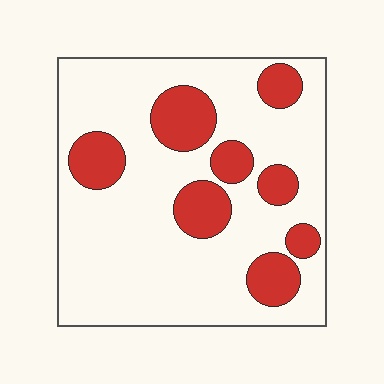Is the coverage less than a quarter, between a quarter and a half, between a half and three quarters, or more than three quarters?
Less than a quarter.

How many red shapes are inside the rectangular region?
8.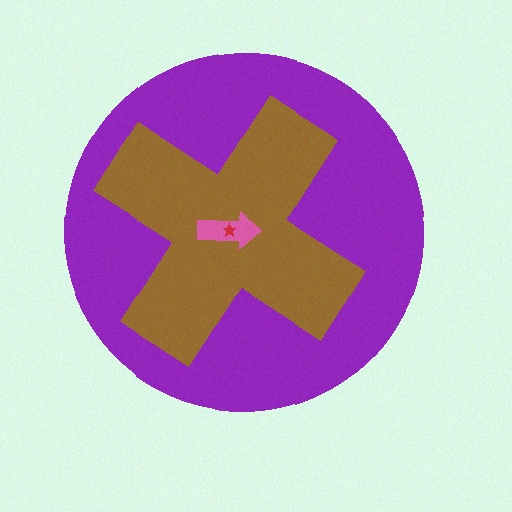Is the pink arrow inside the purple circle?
Yes.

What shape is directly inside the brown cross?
The pink arrow.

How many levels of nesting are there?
4.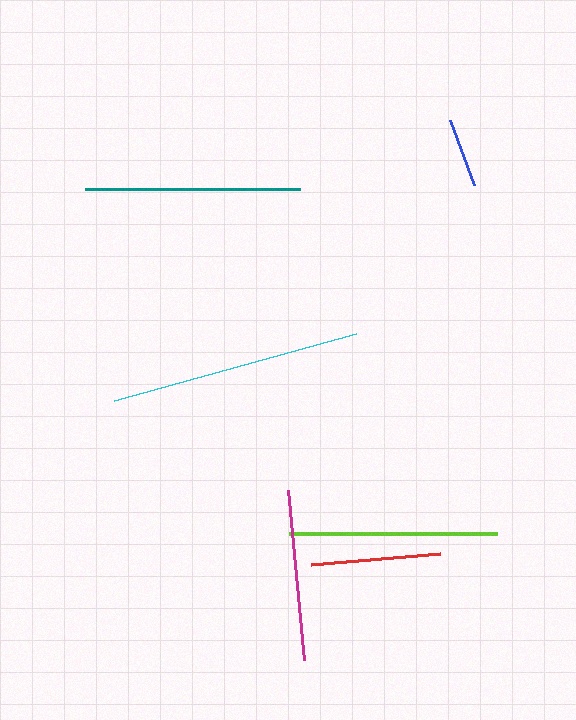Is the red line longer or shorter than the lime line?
The lime line is longer than the red line.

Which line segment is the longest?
The cyan line is the longest at approximately 251 pixels.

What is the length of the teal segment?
The teal segment is approximately 215 pixels long.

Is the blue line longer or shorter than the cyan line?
The cyan line is longer than the blue line.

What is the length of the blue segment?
The blue segment is approximately 69 pixels long.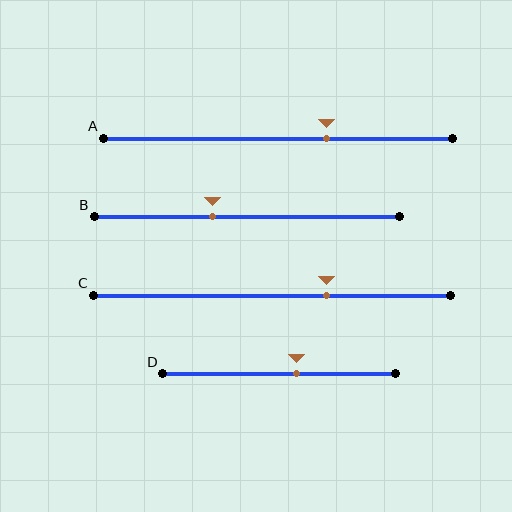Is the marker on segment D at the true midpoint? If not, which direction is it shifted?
No, the marker on segment D is shifted to the right by about 8% of the segment length.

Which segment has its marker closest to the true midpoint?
Segment D has its marker closest to the true midpoint.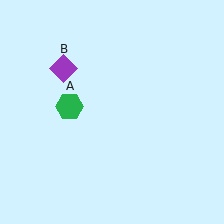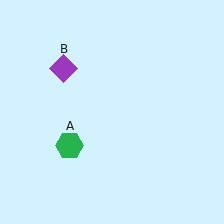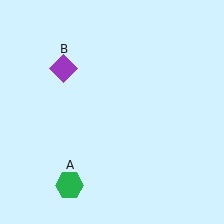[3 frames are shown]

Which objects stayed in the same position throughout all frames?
Purple diamond (object B) remained stationary.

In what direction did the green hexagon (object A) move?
The green hexagon (object A) moved down.